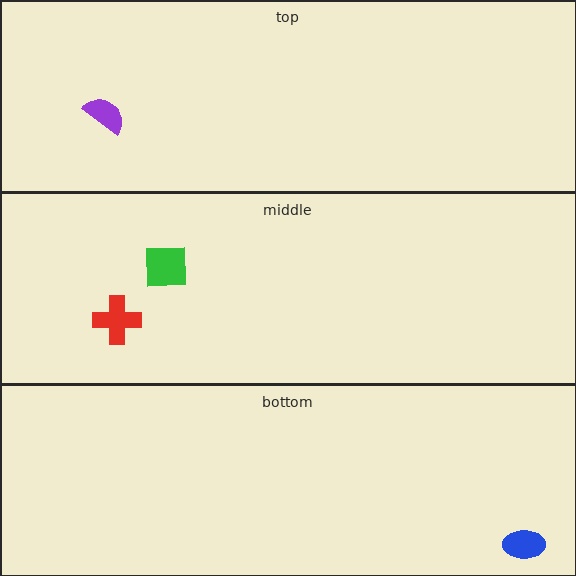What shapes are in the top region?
The purple semicircle.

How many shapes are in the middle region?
2.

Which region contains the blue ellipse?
The bottom region.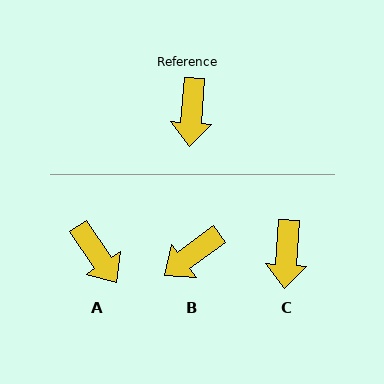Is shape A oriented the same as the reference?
No, it is off by about 39 degrees.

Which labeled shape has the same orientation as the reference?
C.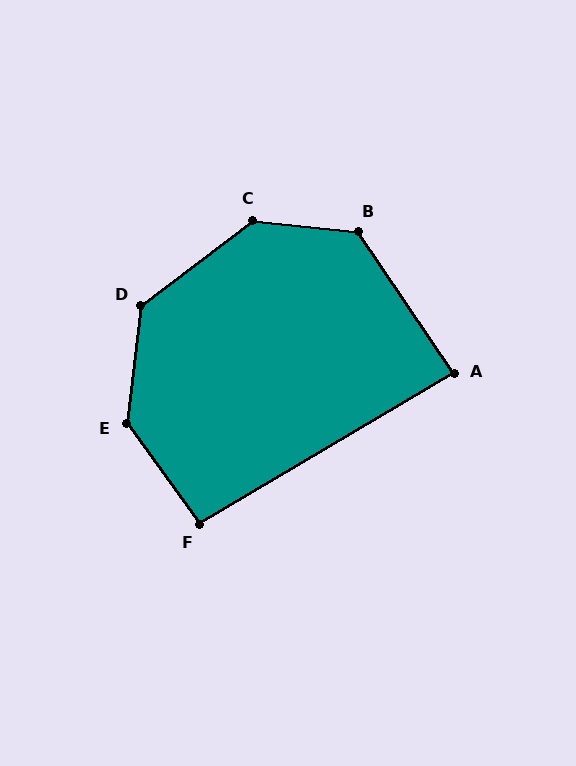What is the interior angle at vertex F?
Approximately 95 degrees (obtuse).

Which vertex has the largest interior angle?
E, at approximately 137 degrees.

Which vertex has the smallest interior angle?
A, at approximately 86 degrees.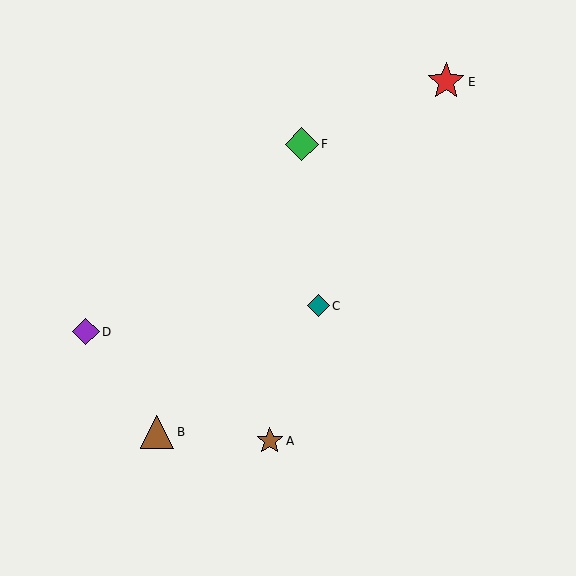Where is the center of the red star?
The center of the red star is at (446, 82).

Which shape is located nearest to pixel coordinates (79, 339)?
The purple diamond (labeled D) at (86, 332) is nearest to that location.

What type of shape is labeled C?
Shape C is a teal diamond.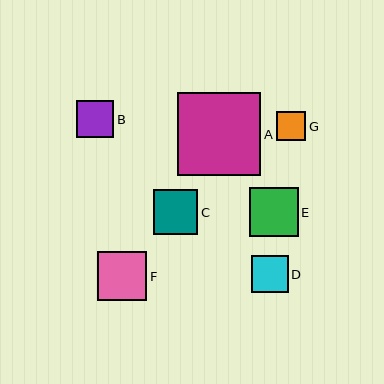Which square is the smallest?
Square G is the smallest with a size of approximately 29 pixels.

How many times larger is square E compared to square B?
Square E is approximately 1.3 times the size of square B.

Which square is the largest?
Square A is the largest with a size of approximately 83 pixels.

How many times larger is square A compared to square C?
Square A is approximately 1.9 times the size of square C.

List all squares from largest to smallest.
From largest to smallest: A, E, F, C, B, D, G.